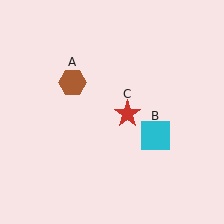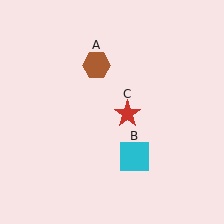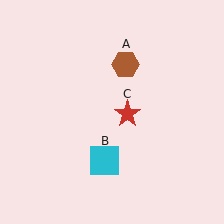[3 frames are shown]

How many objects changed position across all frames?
2 objects changed position: brown hexagon (object A), cyan square (object B).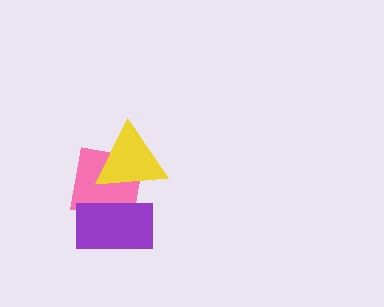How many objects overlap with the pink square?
2 objects overlap with the pink square.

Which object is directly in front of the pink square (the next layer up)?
The yellow triangle is directly in front of the pink square.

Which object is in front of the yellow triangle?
The purple rectangle is in front of the yellow triangle.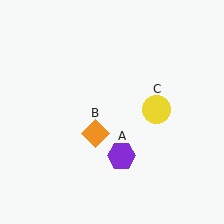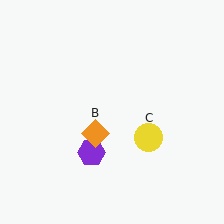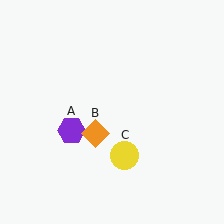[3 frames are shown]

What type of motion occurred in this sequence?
The purple hexagon (object A), yellow circle (object C) rotated clockwise around the center of the scene.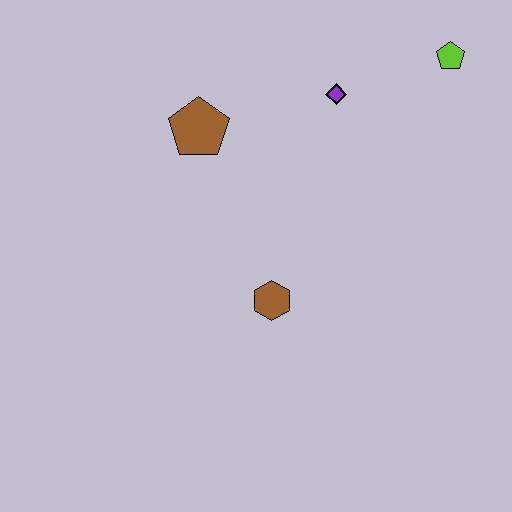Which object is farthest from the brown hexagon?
The lime pentagon is farthest from the brown hexagon.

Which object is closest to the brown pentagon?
The purple diamond is closest to the brown pentagon.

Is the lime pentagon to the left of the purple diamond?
No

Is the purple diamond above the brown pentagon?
Yes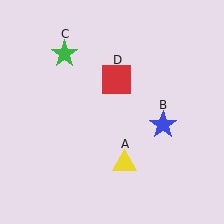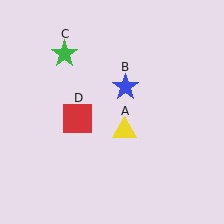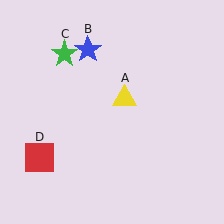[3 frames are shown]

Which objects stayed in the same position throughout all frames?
Green star (object C) remained stationary.